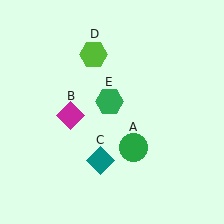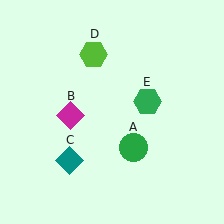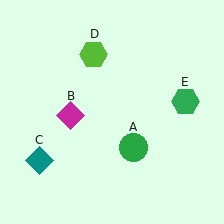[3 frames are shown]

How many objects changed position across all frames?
2 objects changed position: teal diamond (object C), green hexagon (object E).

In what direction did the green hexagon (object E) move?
The green hexagon (object E) moved right.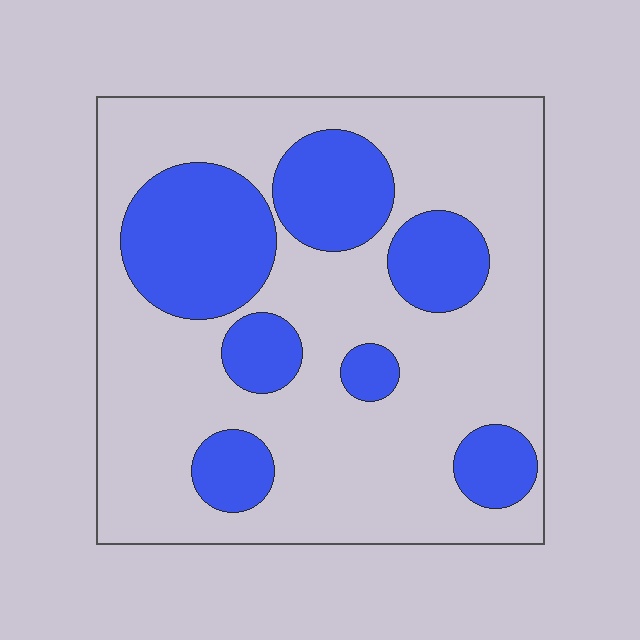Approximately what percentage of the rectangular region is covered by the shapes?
Approximately 30%.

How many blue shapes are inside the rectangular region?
7.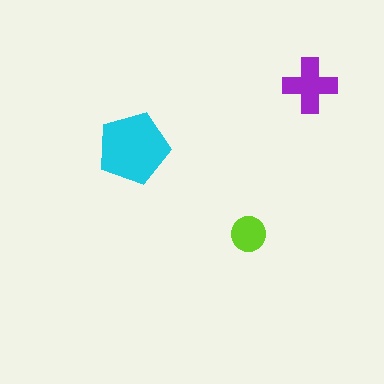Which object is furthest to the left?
The cyan pentagon is leftmost.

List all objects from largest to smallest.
The cyan pentagon, the purple cross, the lime circle.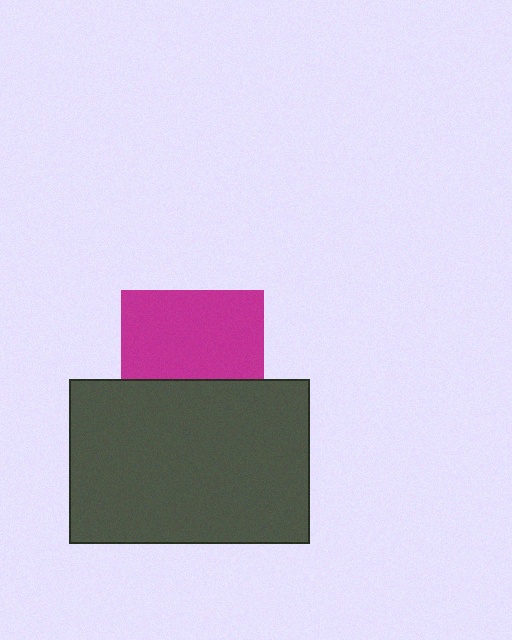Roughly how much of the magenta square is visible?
About half of it is visible (roughly 62%).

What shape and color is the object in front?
The object in front is a dark gray rectangle.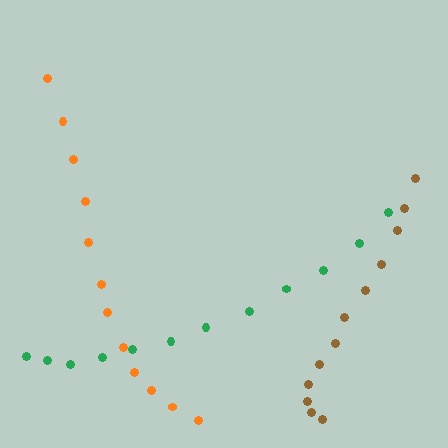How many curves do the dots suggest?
There are 3 distinct paths.